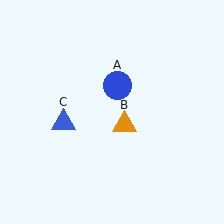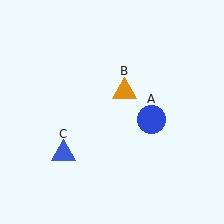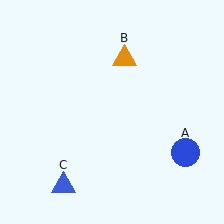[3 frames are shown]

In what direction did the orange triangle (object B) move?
The orange triangle (object B) moved up.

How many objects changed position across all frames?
3 objects changed position: blue circle (object A), orange triangle (object B), blue triangle (object C).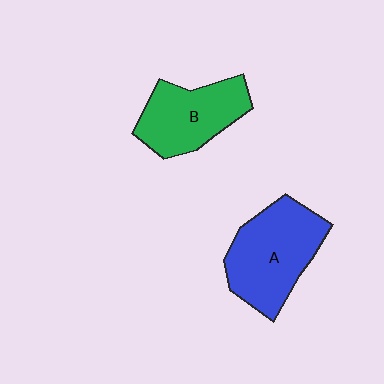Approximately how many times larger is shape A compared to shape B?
Approximately 1.2 times.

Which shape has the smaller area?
Shape B (green).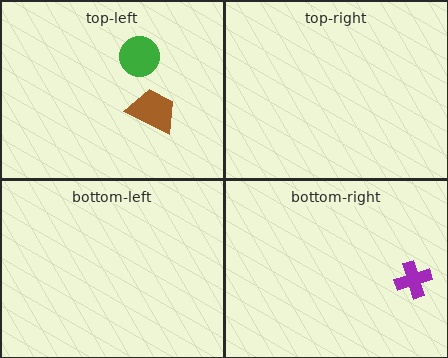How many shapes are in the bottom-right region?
1.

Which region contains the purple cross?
The bottom-right region.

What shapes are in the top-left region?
The brown trapezoid, the green circle.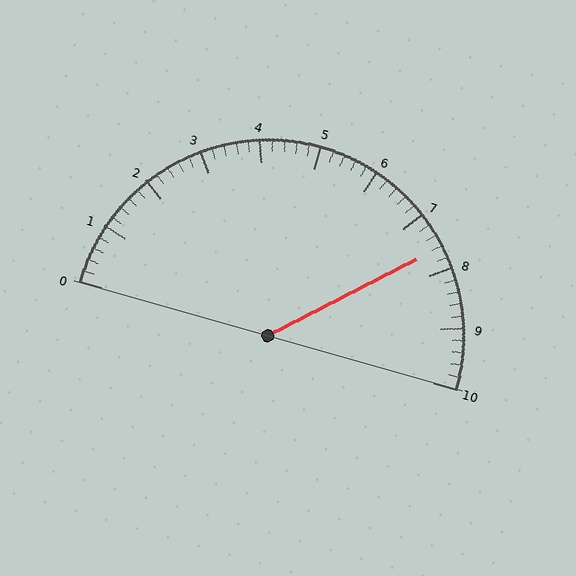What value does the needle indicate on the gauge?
The needle indicates approximately 7.6.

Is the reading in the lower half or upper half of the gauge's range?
The reading is in the upper half of the range (0 to 10).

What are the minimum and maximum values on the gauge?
The gauge ranges from 0 to 10.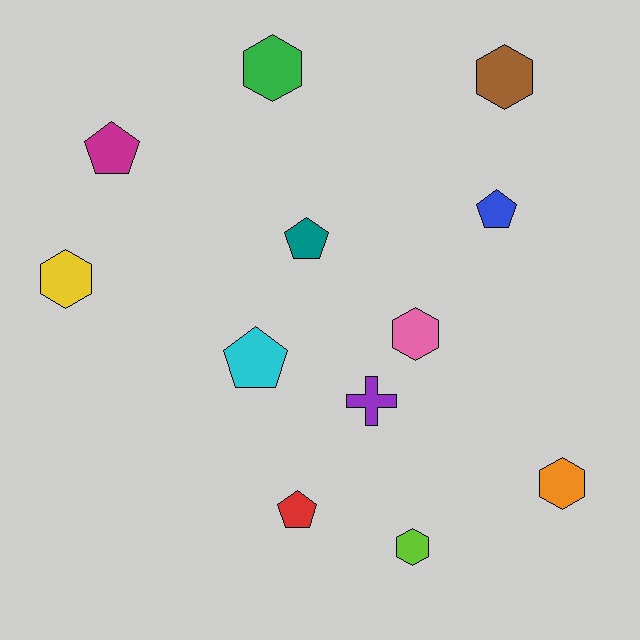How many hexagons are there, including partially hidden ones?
There are 6 hexagons.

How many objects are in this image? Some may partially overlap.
There are 12 objects.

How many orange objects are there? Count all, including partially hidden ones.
There is 1 orange object.